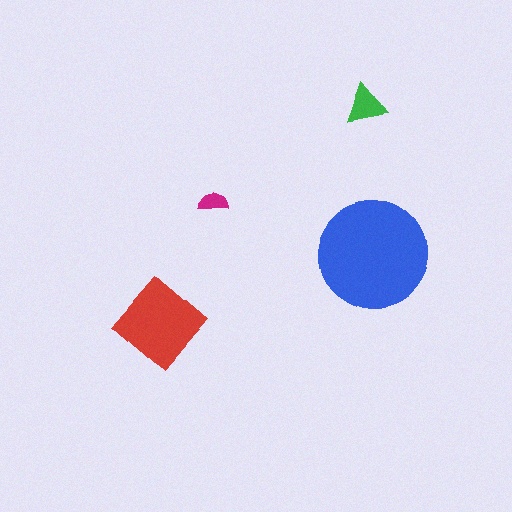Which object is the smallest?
The magenta semicircle.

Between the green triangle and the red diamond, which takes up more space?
The red diamond.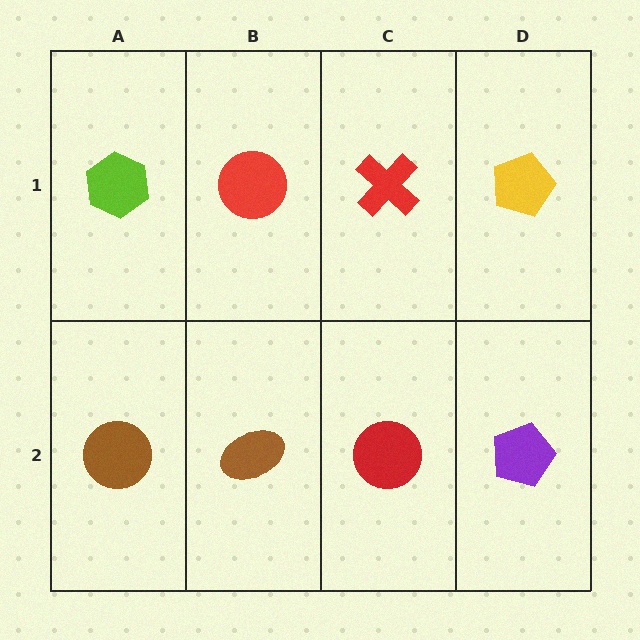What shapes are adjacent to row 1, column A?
A brown circle (row 2, column A), a red circle (row 1, column B).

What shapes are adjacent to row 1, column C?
A red circle (row 2, column C), a red circle (row 1, column B), a yellow pentagon (row 1, column D).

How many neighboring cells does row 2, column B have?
3.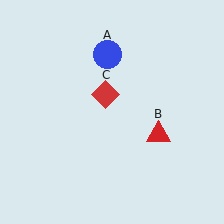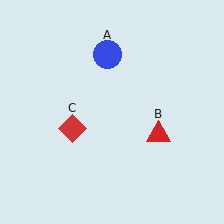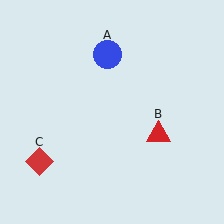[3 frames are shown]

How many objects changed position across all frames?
1 object changed position: red diamond (object C).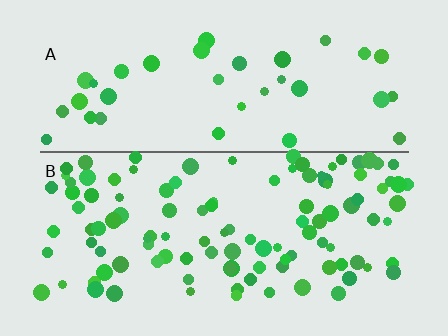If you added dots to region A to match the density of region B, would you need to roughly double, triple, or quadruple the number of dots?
Approximately triple.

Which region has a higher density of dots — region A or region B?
B (the bottom).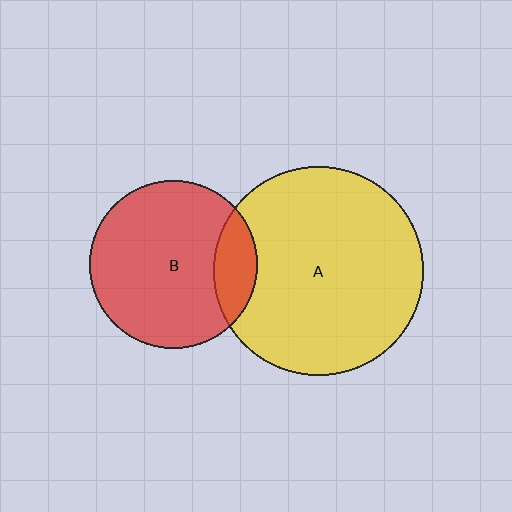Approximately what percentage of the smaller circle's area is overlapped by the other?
Approximately 15%.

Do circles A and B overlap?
Yes.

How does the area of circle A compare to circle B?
Approximately 1.6 times.